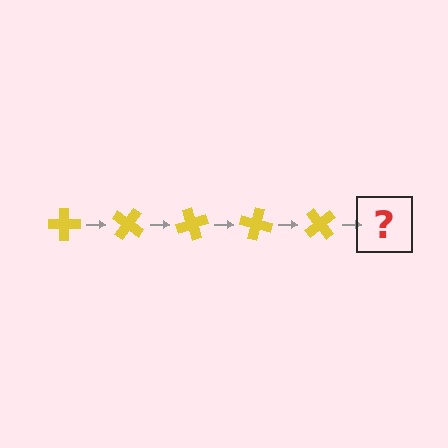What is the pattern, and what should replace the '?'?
The pattern is that the cross rotates 35 degrees each step. The '?' should be a yellow cross rotated 175 degrees.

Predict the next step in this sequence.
The next step is a yellow cross rotated 175 degrees.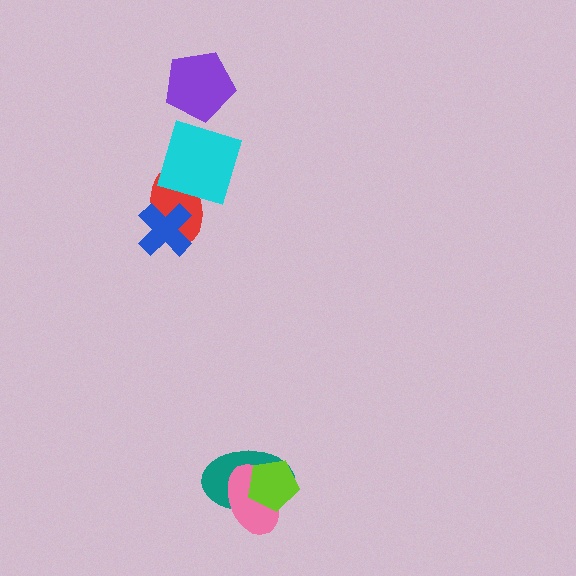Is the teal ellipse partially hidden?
Yes, it is partially covered by another shape.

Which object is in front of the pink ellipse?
The lime pentagon is in front of the pink ellipse.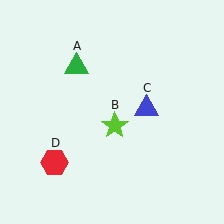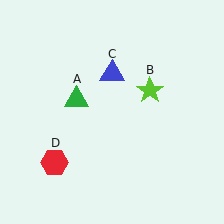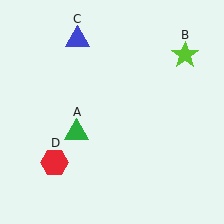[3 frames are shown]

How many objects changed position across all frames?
3 objects changed position: green triangle (object A), lime star (object B), blue triangle (object C).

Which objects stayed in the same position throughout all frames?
Red hexagon (object D) remained stationary.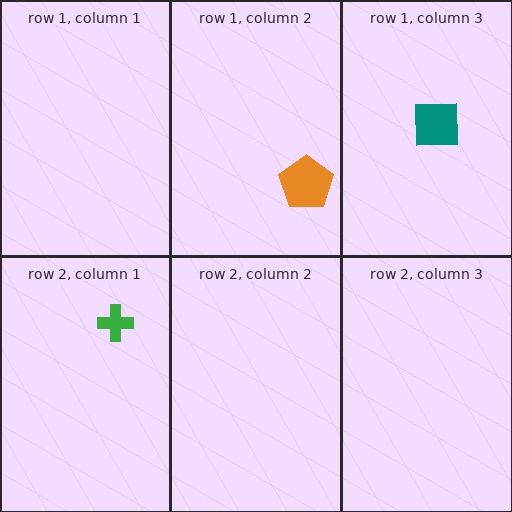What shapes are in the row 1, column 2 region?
The orange pentagon.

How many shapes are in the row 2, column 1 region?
1.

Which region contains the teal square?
The row 1, column 3 region.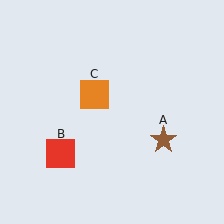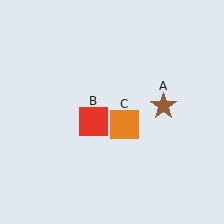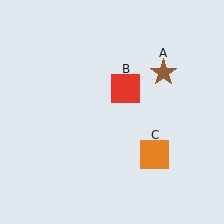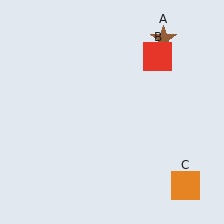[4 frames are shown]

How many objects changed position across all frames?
3 objects changed position: brown star (object A), red square (object B), orange square (object C).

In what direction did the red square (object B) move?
The red square (object B) moved up and to the right.